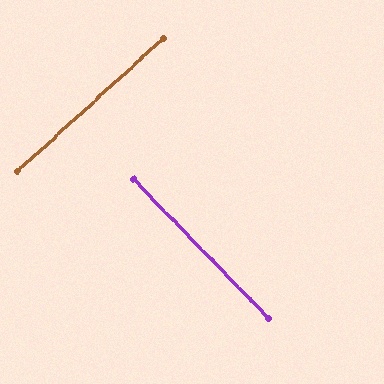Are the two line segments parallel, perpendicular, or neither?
Perpendicular — they meet at approximately 88°.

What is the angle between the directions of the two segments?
Approximately 88 degrees.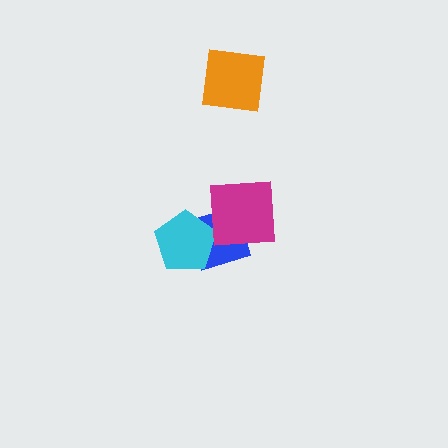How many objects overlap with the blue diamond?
2 objects overlap with the blue diamond.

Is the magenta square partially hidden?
No, no other shape covers it.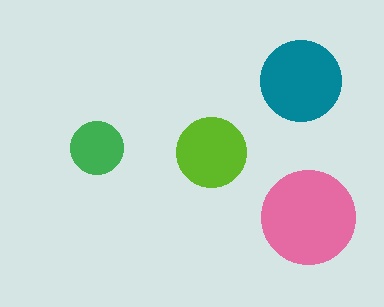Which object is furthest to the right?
The pink circle is rightmost.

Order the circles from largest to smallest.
the pink one, the teal one, the lime one, the green one.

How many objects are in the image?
There are 4 objects in the image.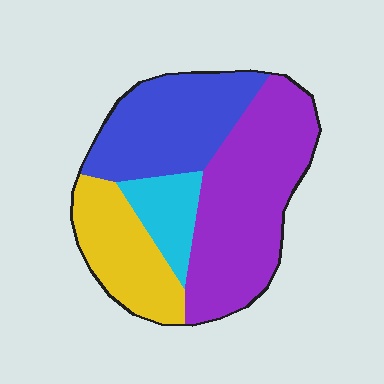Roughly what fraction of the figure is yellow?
Yellow covers 20% of the figure.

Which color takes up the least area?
Cyan, at roughly 10%.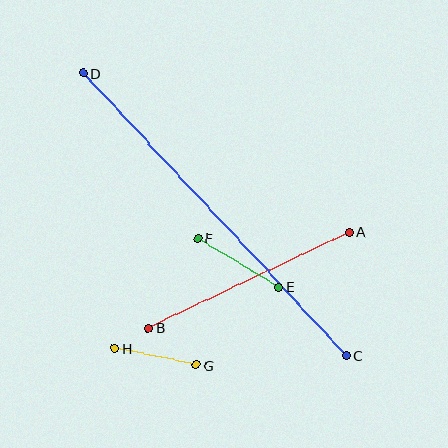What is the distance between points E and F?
The distance is approximately 95 pixels.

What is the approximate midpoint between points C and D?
The midpoint is at approximately (214, 214) pixels.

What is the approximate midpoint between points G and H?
The midpoint is at approximately (155, 357) pixels.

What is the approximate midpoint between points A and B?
The midpoint is at approximately (249, 280) pixels.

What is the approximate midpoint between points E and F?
The midpoint is at approximately (238, 263) pixels.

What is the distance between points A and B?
The distance is approximately 222 pixels.